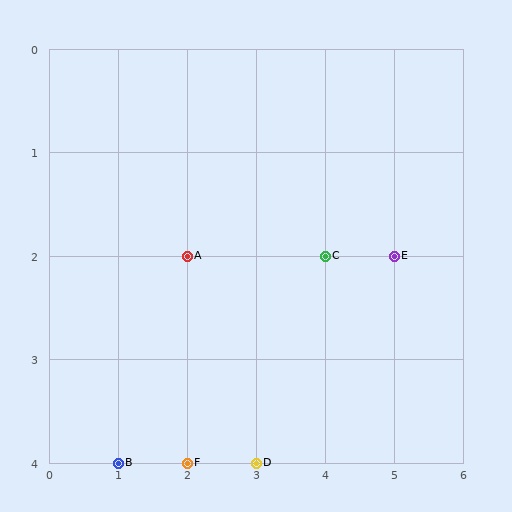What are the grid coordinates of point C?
Point C is at grid coordinates (4, 2).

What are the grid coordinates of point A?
Point A is at grid coordinates (2, 2).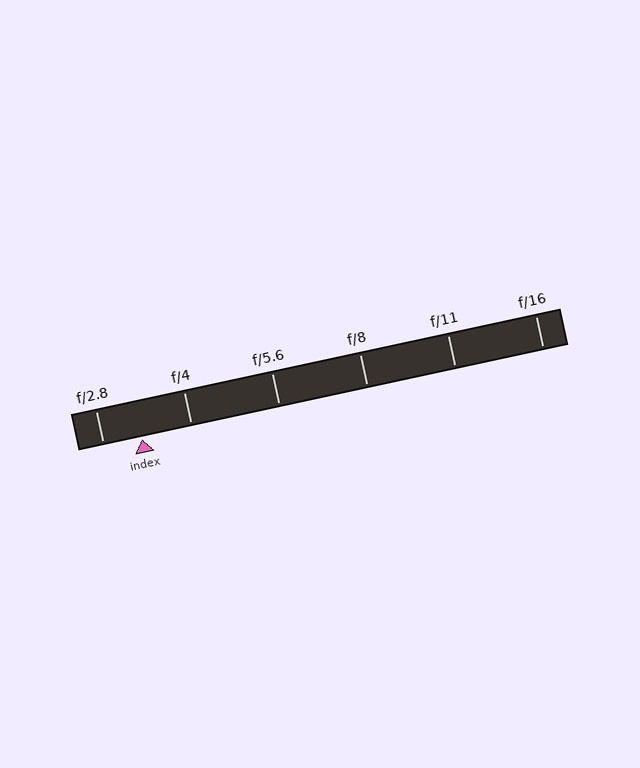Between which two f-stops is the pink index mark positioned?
The index mark is between f/2.8 and f/4.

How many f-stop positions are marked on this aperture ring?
There are 6 f-stop positions marked.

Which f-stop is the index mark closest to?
The index mark is closest to f/2.8.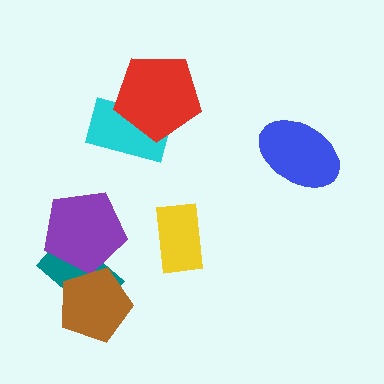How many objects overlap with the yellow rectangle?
0 objects overlap with the yellow rectangle.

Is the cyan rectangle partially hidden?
Yes, it is partially covered by another shape.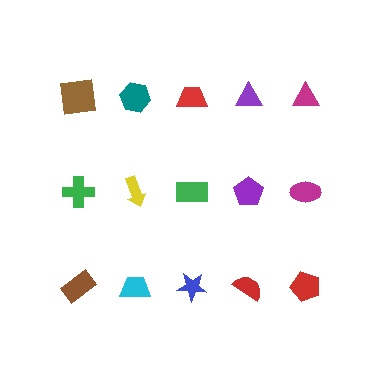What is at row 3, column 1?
A brown rectangle.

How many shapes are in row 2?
5 shapes.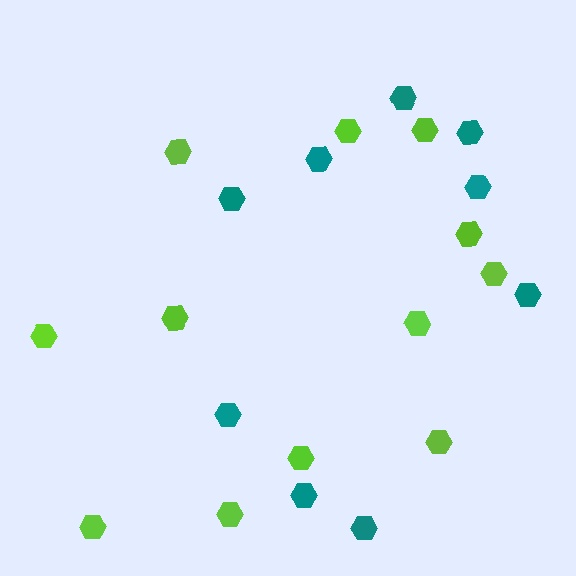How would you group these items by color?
There are 2 groups: one group of teal hexagons (9) and one group of lime hexagons (12).